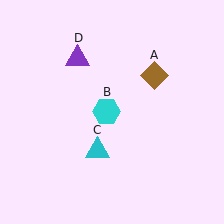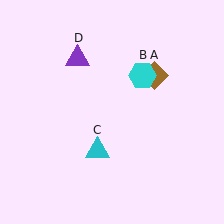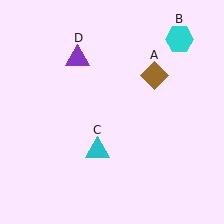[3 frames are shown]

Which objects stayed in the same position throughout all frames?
Brown diamond (object A) and cyan triangle (object C) and purple triangle (object D) remained stationary.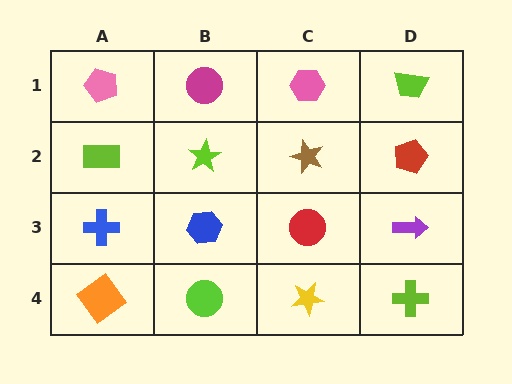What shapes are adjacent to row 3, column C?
A brown star (row 2, column C), a yellow star (row 4, column C), a blue hexagon (row 3, column B), a purple arrow (row 3, column D).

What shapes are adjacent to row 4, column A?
A blue cross (row 3, column A), a lime circle (row 4, column B).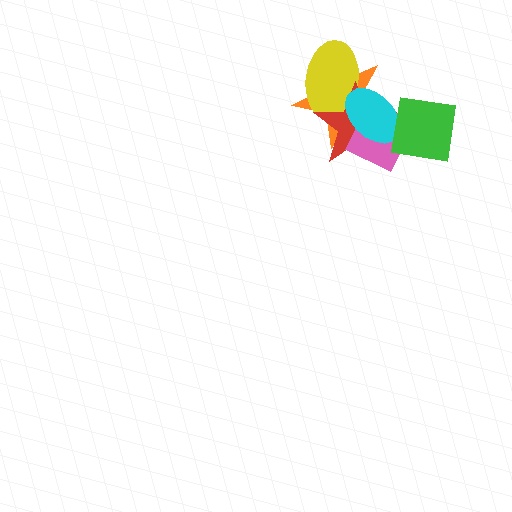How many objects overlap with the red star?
5 objects overlap with the red star.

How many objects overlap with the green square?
3 objects overlap with the green square.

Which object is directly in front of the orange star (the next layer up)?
The yellow ellipse is directly in front of the orange star.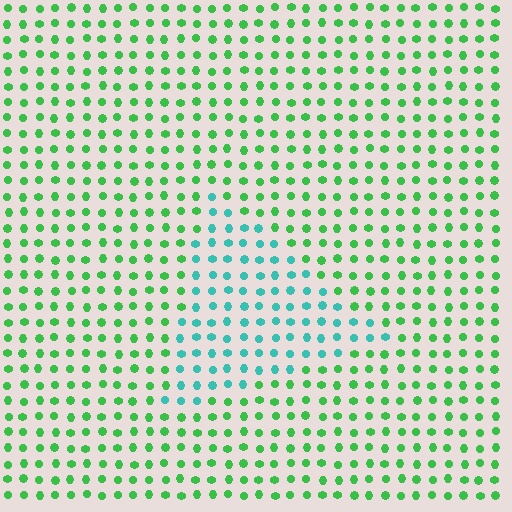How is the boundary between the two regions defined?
The boundary is defined purely by a slight shift in hue (about 46 degrees). Spacing, size, and orientation are identical on both sides.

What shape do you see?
I see a triangle.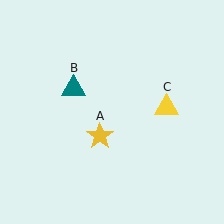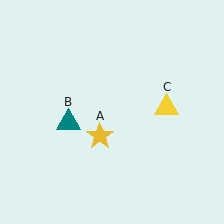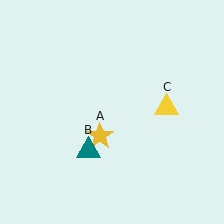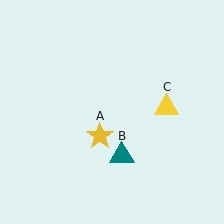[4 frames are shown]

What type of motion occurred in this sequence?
The teal triangle (object B) rotated counterclockwise around the center of the scene.